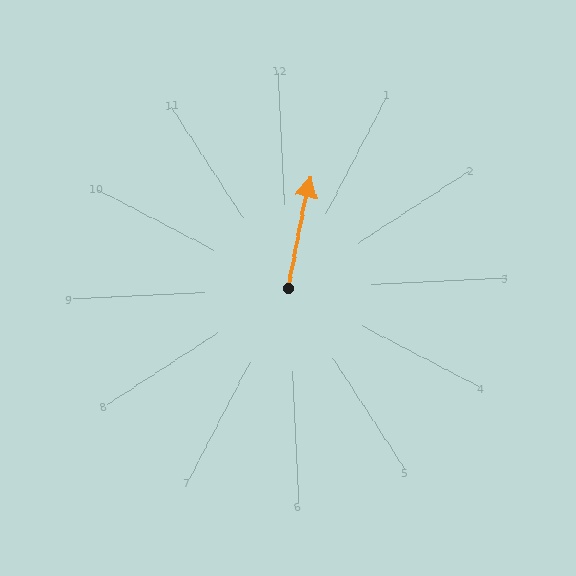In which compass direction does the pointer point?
North.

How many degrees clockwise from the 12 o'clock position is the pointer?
Approximately 14 degrees.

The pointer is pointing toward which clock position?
Roughly 12 o'clock.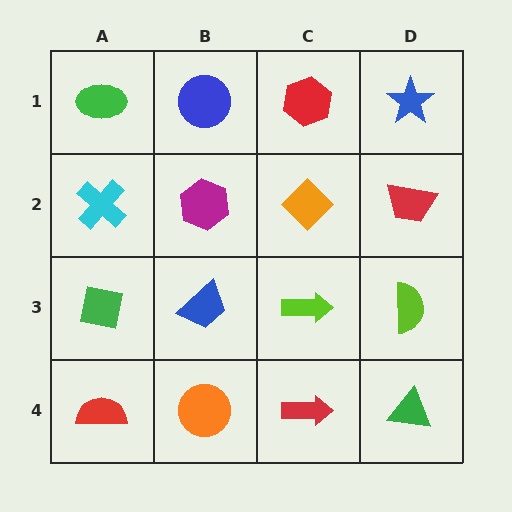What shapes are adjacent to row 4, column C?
A lime arrow (row 3, column C), an orange circle (row 4, column B), a green triangle (row 4, column D).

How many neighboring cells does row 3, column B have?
4.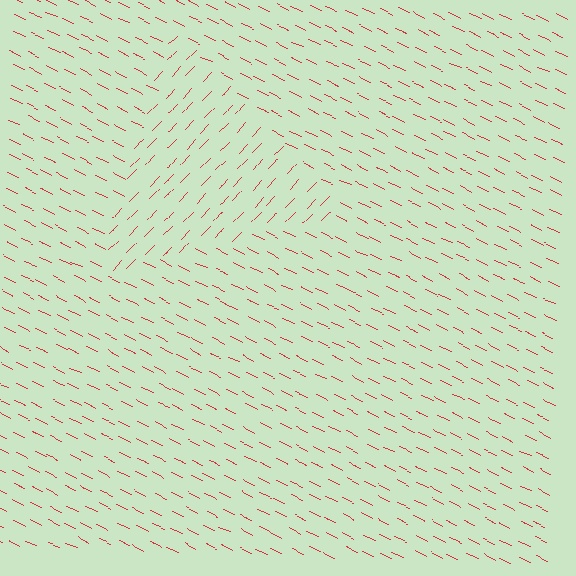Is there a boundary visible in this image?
Yes, there is a texture boundary formed by a change in line orientation.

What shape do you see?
I see a triangle.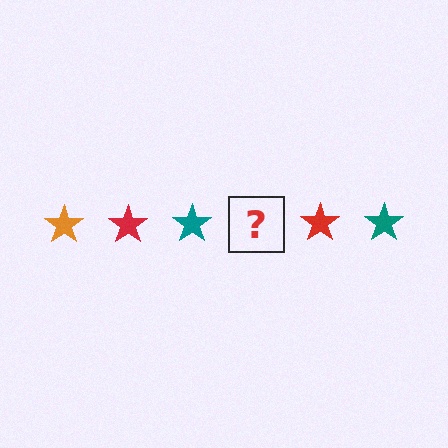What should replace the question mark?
The question mark should be replaced with an orange star.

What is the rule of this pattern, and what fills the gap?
The rule is that the pattern cycles through orange, red, teal stars. The gap should be filled with an orange star.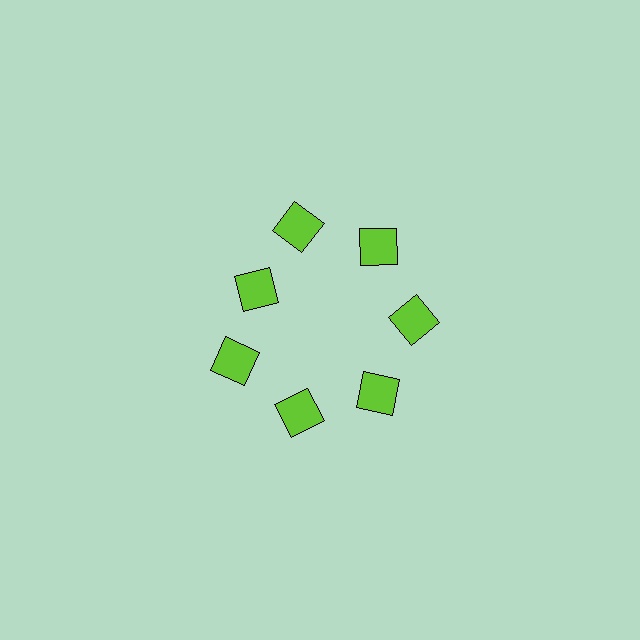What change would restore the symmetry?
The symmetry would be restored by moving it outward, back onto the ring so that all 7 squares sit at equal angles and equal distance from the center.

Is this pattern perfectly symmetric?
No. The 7 lime squares are arranged in a ring, but one element near the 10 o'clock position is pulled inward toward the center, breaking the 7-fold rotational symmetry.